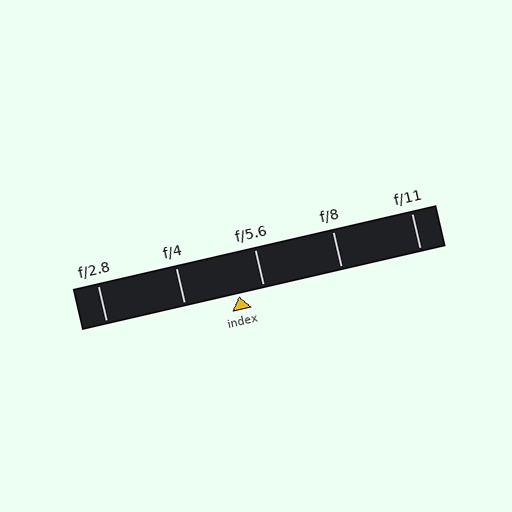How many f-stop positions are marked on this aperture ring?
There are 5 f-stop positions marked.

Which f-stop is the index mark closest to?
The index mark is closest to f/5.6.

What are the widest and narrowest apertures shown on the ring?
The widest aperture shown is f/2.8 and the narrowest is f/11.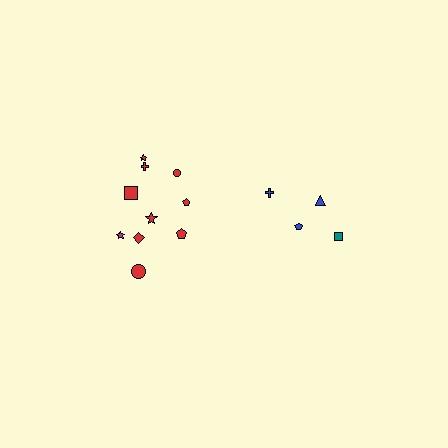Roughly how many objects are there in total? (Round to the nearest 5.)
Roughly 15 objects in total.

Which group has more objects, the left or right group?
The left group.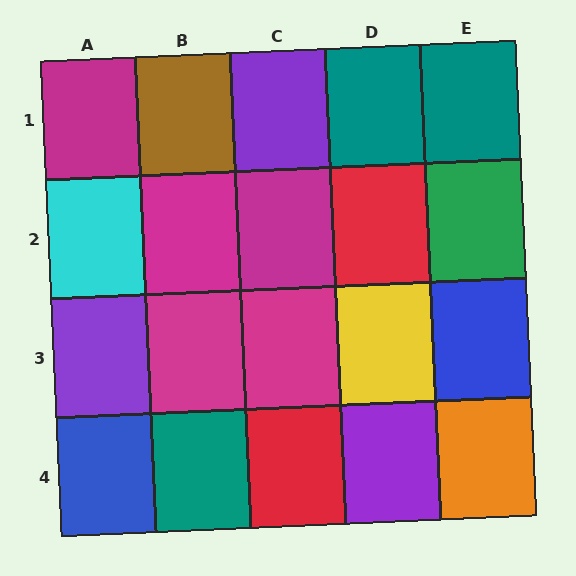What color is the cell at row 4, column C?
Red.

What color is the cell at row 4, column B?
Teal.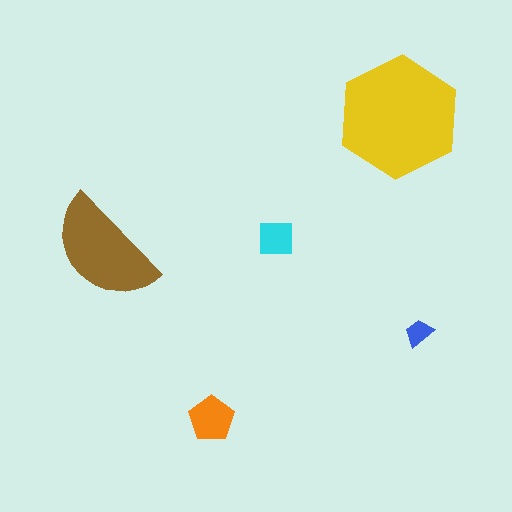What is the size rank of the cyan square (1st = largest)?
4th.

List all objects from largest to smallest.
The yellow hexagon, the brown semicircle, the orange pentagon, the cyan square, the blue trapezoid.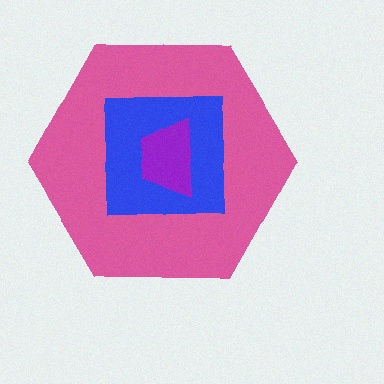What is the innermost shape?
The purple trapezoid.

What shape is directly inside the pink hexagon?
The blue square.